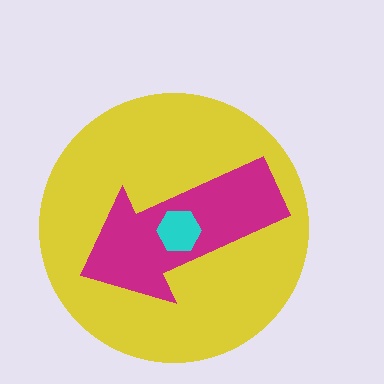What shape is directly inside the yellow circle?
The magenta arrow.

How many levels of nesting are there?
3.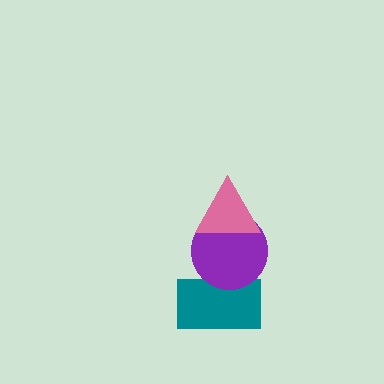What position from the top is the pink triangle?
The pink triangle is 1st from the top.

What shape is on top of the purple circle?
The pink triangle is on top of the purple circle.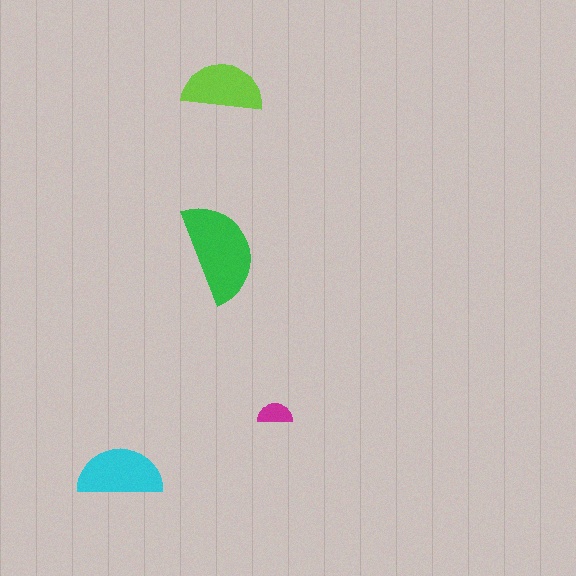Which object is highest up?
The lime semicircle is topmost.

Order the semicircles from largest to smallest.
the green one, the cyan one, the lime one, the magenta one.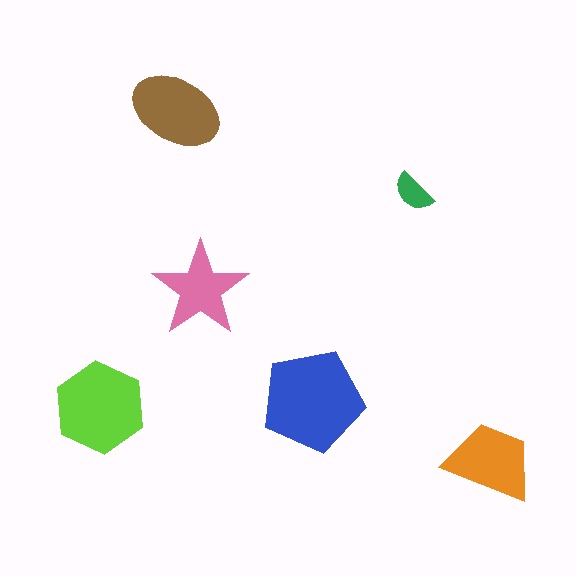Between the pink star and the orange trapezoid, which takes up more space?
The orange trapezoid.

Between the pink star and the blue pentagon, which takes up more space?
The blue pentagon.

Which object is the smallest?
The green semicircle.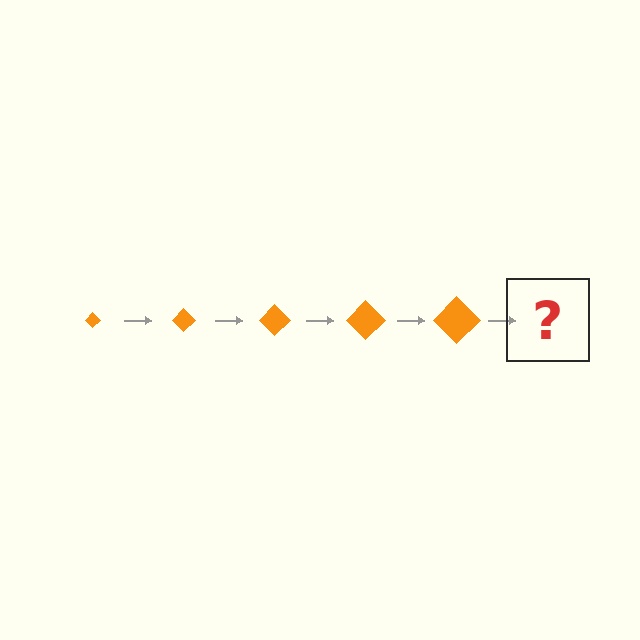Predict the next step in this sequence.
The next step is an orange diamond, larger than the previous one.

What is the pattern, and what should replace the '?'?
The pattern is that the diamond gets progressively larger each step. The '?' should be an orange diamond, larger than the previous one.